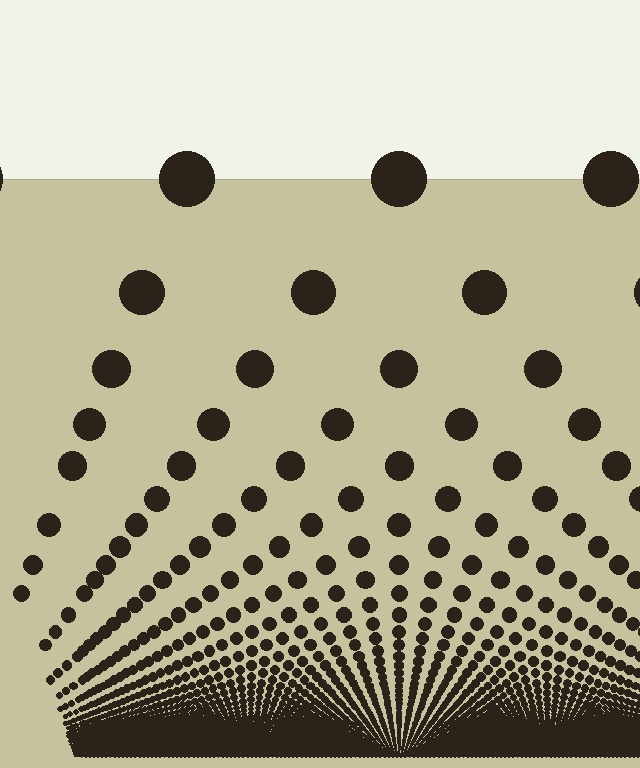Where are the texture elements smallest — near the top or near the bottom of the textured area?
Near the bottom.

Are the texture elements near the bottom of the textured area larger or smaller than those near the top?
Smaller. The gradient is inverted — elements near the bottom are smaller and denser.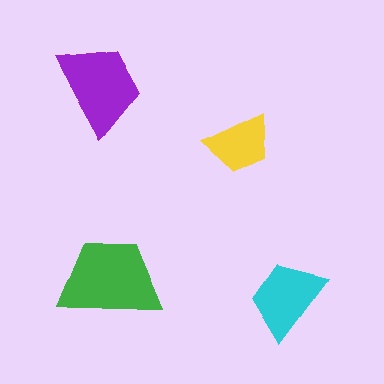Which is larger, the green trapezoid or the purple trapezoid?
The green one.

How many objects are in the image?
There are 4 objects in the image.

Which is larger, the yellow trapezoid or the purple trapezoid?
The purple one.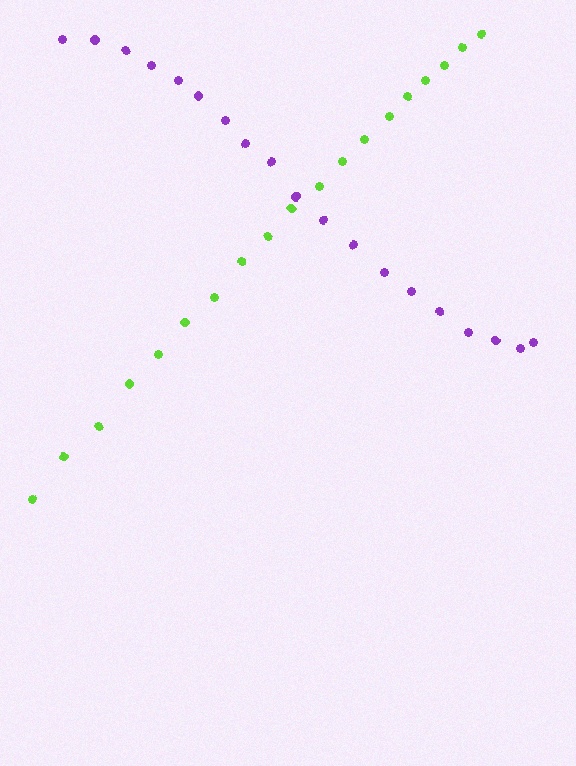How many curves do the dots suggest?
There are 2 distinct paths.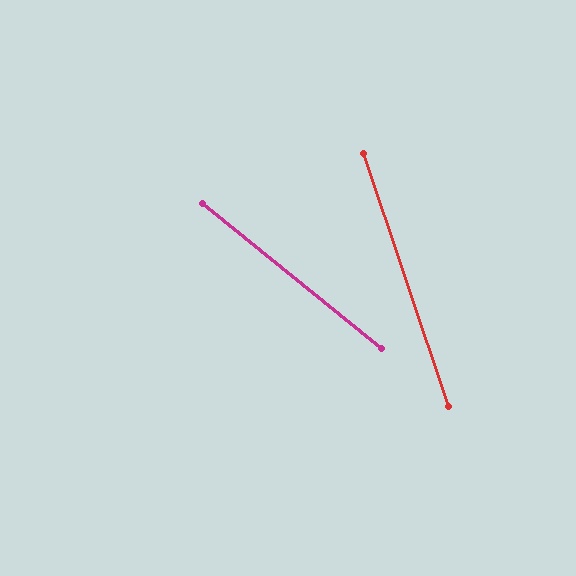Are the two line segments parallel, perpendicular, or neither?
Neither parallel nor perpendicular — they differ by about 32°.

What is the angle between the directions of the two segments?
Approximately 32 degrees.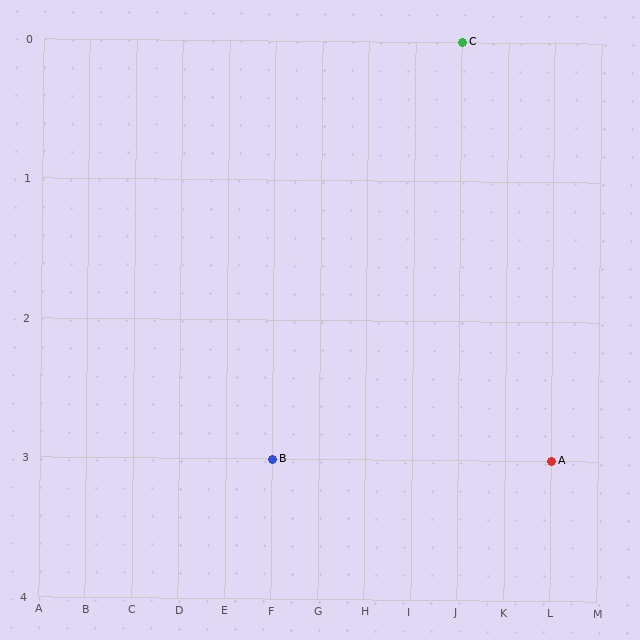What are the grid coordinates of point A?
Point A is at grid coordinates (L, 3).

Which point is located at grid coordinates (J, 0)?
Point C is at (J, 0).